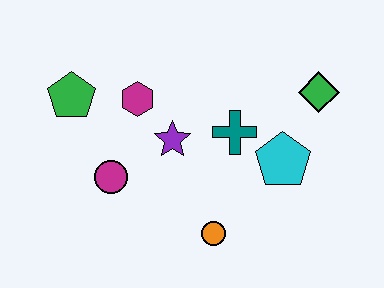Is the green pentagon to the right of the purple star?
No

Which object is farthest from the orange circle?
The green pentagon is farthest from the orange circle.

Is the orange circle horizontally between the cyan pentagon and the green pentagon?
Yes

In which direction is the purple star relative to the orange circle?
The purple star is above the orange circle.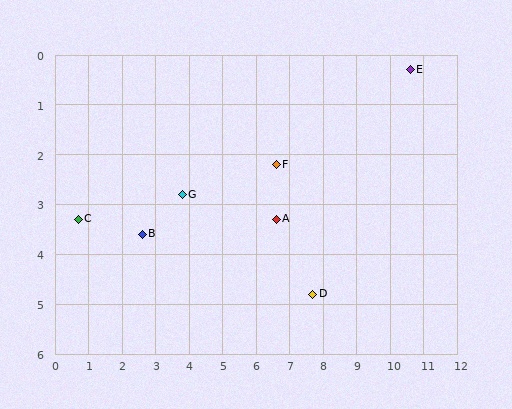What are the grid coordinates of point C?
Point C is at approximately (0.7, 3.3).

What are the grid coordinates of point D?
Point D is at approximately (7.7, 4.8).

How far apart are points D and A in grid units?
Points D and A are about 1.9 grid units apart.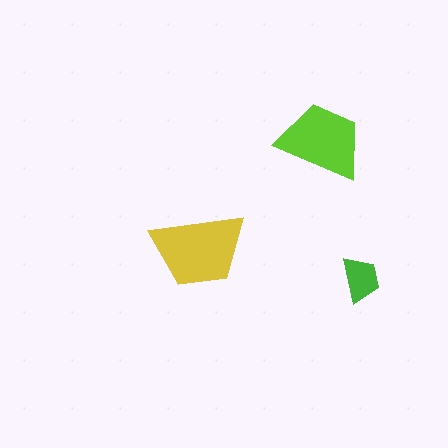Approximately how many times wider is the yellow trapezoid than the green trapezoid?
About 2 times wider.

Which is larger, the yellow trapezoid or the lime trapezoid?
The yellow one.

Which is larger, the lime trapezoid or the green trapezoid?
The lime one.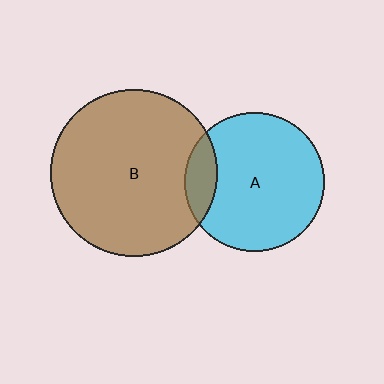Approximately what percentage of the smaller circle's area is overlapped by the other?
Approximately 15%.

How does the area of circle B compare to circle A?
Approximately 1.4 times.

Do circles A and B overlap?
Yes.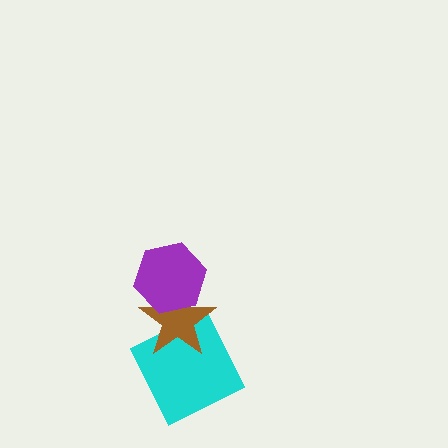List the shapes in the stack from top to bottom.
From top to bottom: the purple hexagon, the brown star, the cyan square.